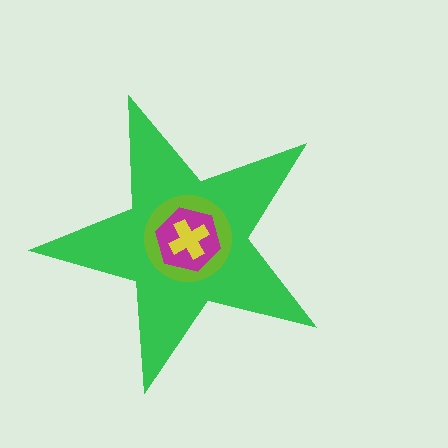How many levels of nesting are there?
4.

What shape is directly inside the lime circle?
The magenta hexagon.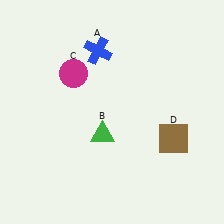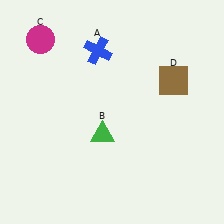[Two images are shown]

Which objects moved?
The objects that moved are: the magenta circle (C), the brown square (D).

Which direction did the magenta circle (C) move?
The magenta circle (C) moved up.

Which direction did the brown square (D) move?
The brown square (D) moved up.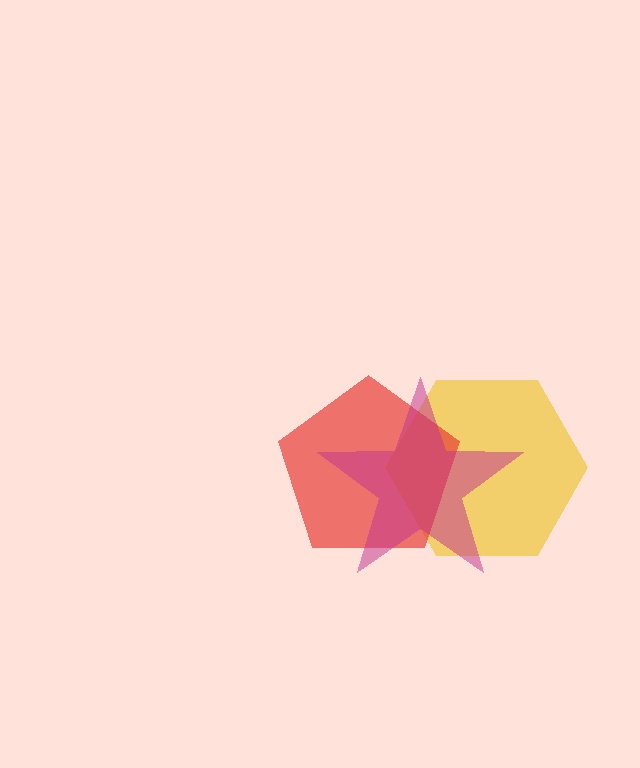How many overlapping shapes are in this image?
There are 3 overlapping shapes in the image.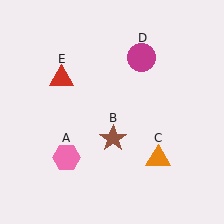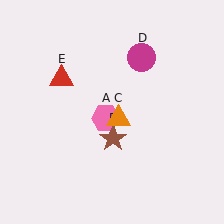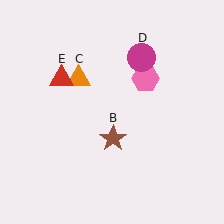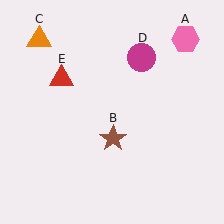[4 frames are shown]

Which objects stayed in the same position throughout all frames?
Brown star (object B) and magenta circle (object D) and red triangle (object E) remained stationary.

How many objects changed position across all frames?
2 objects changed position: pink hexagon (object A), orange triangle (object C).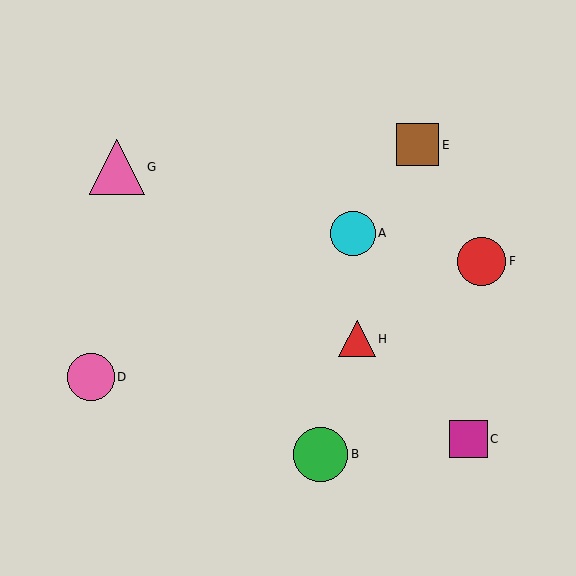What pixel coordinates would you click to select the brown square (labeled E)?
Click at (418, 145) to select the brown square E.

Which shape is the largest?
The pink triangle (labeled G) is the largest.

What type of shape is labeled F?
Shape F is a red circle.